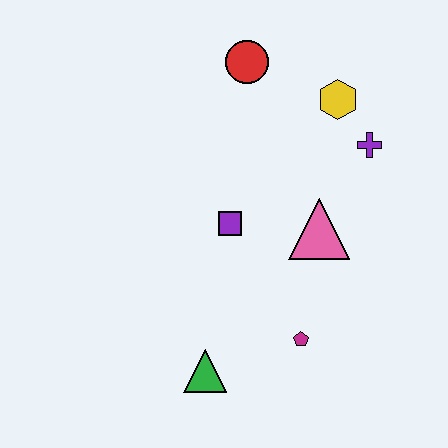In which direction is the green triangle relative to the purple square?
The green triangle is below the purple square.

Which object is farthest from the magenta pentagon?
The red circle is farthest from the magenta pentagon.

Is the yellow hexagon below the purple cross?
No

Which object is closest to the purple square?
The pink triangle is closest to the purple square.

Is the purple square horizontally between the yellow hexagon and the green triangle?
Yes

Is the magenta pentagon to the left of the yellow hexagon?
Yes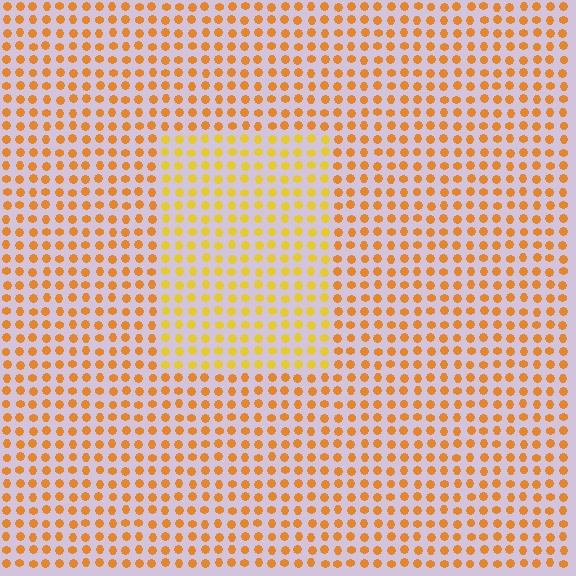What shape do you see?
I see a rectangle.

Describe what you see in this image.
The image is filled with small orange elements in a uniform arrangement. A rectangle-shaped region is visible where the elements are tinted to a slightly different hue, forming a subtle color boundary.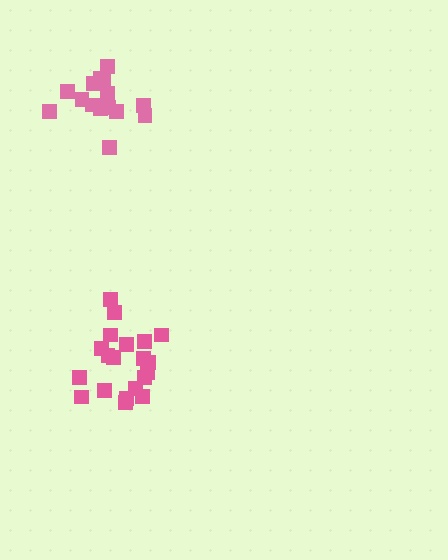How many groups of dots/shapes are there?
There are 2 groups.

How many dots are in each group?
Group 1: 20 dots, Group 2: 15 dots (35 total).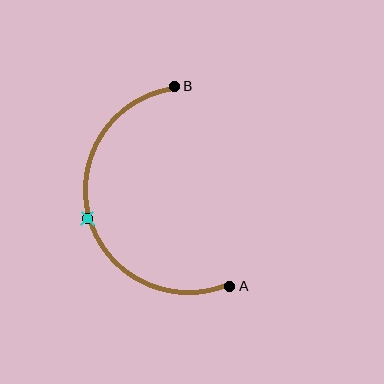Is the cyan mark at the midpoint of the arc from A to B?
Yes. The cyan mark lies on the arc at equal arc-length from both A and B — it is the arc midpoint.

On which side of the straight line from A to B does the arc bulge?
The arc bulges to the left of the straight line connecting A and B.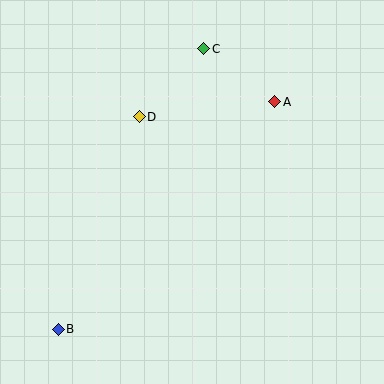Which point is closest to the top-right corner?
Point A is closest to the top-right corner.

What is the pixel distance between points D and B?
The distance between D and B is 228 pixels.